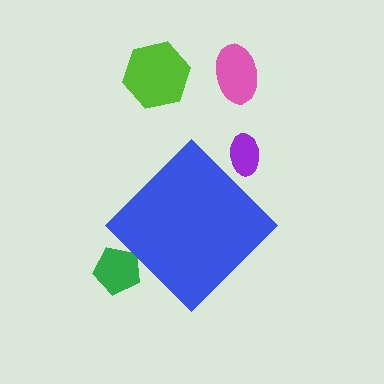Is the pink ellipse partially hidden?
No, the pink ellipse is fully visible.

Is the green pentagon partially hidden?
Yes, the green pentagon is partially hidden behind the blue diamond.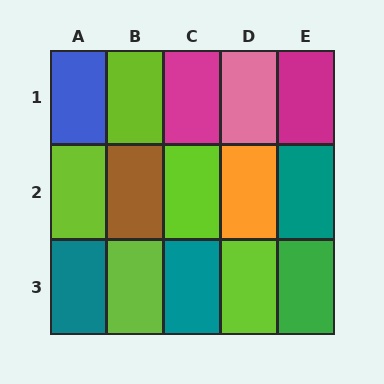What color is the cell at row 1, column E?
Magenta.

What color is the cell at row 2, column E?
Teal.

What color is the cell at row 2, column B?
Brown.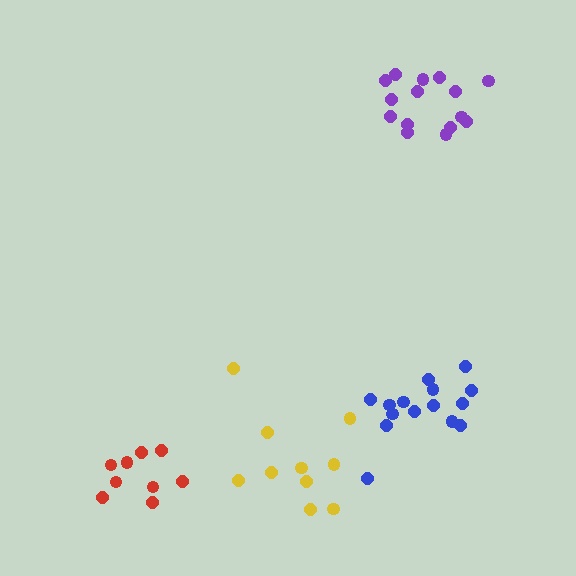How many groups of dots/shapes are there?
There are 4 groups.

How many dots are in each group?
Group 1: 15 dots, Group 2: 10 dots, Group 3: 15 dots, Group 4: 9 dots (49 total).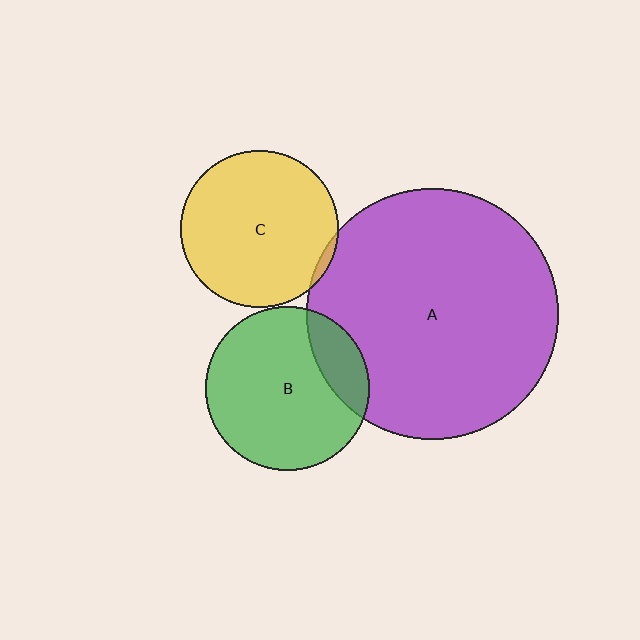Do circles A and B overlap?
Yes.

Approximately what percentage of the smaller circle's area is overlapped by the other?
Approximately 20%.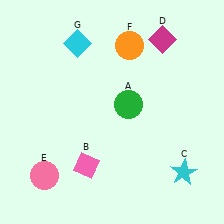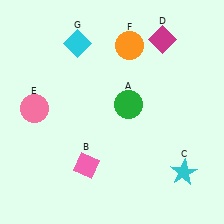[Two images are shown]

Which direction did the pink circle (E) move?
The pink circle (E) moved up.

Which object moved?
The pink circle (E) moved up.